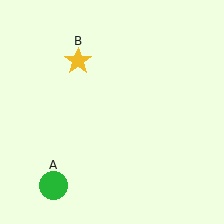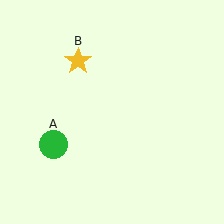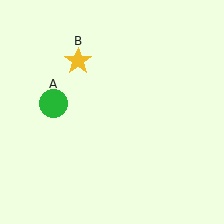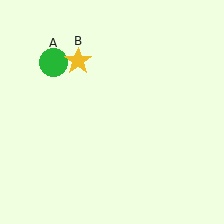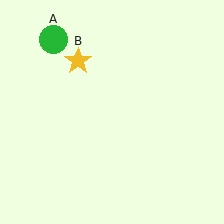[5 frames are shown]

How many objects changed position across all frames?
1 object changed position: green circle (object A).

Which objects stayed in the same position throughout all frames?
Yellow star (object B) remained stationary.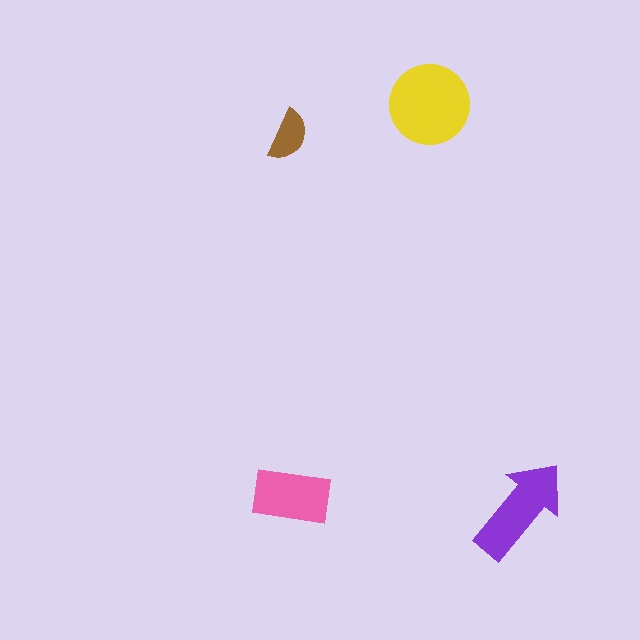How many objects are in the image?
There are 4 objects in the image.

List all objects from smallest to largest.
The brown semicircle, the pink rectangle, the purple arrow, the yellow circle.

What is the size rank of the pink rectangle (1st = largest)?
3rd.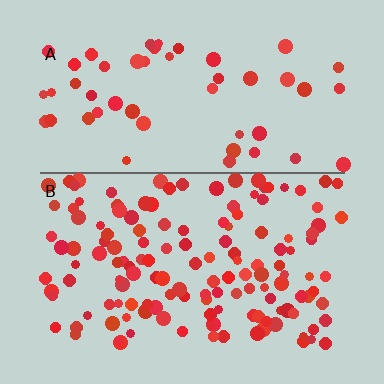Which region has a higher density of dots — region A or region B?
B (the bottom).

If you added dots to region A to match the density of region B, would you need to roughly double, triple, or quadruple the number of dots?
Approximately triple.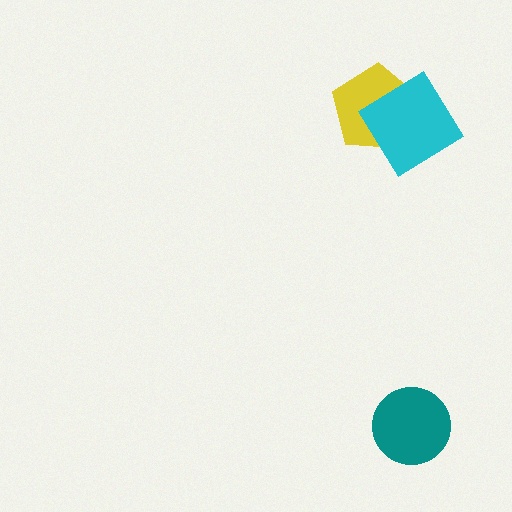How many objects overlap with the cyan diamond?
1 object overlaps with the cyan diamond.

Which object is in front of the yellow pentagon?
The cyan diamond is in front of the yellow pentagon.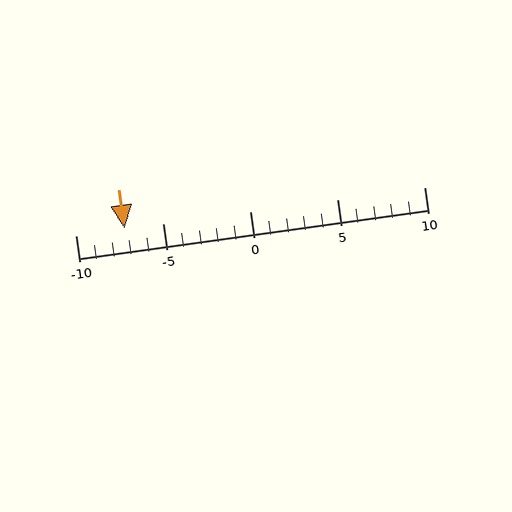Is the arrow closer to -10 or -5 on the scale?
The arrow is closer to -5.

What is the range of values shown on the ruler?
The ruler shows values from -10 to 10.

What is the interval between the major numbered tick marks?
The major tick marks are spaced 5 units apart.